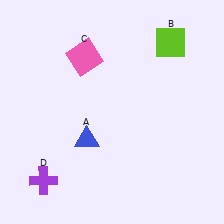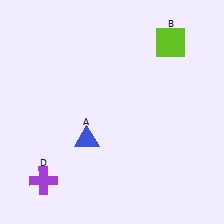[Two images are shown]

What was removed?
The pink square (C) was removed in Image 2.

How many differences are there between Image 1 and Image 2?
There is 1 difference between the two images.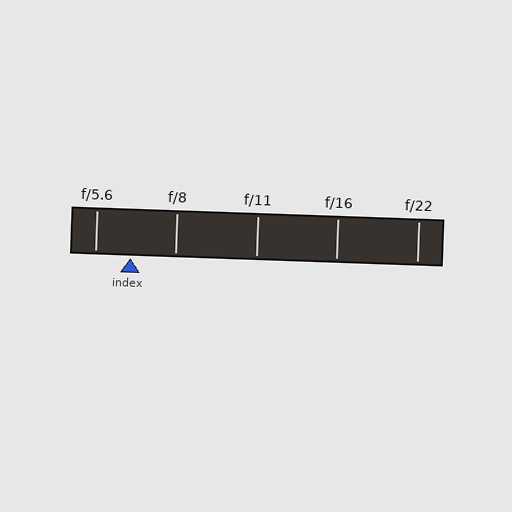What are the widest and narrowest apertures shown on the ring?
The widest aperture shown is f/5.6 and the narrowest is f/22.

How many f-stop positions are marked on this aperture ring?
There are 5 f-stop positions marked.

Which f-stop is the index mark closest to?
The index mark is closest to f/5.6.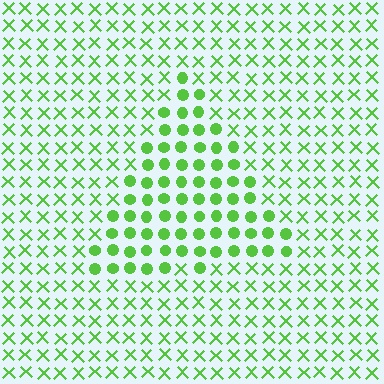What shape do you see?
I see a triangle.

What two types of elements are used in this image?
The image uses circles inside the triangle region and X marks outside it.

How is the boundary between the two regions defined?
The boundary is defined by a change in element shape: circles inside vs. X marks outside. All elements share the same color and spacing.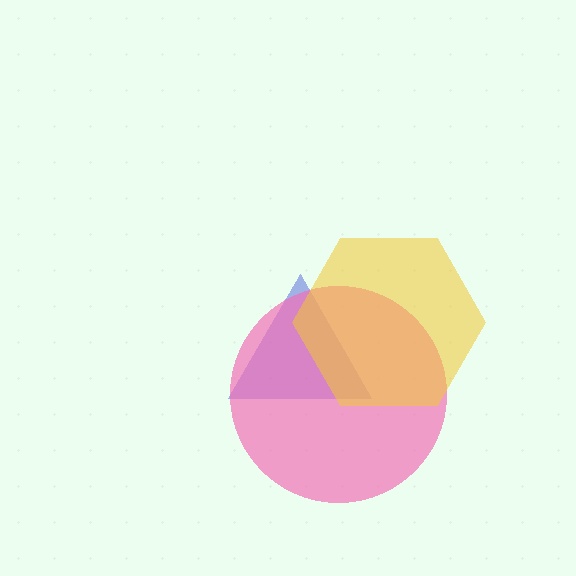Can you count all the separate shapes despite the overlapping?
Yes, there are 3 separate shapes.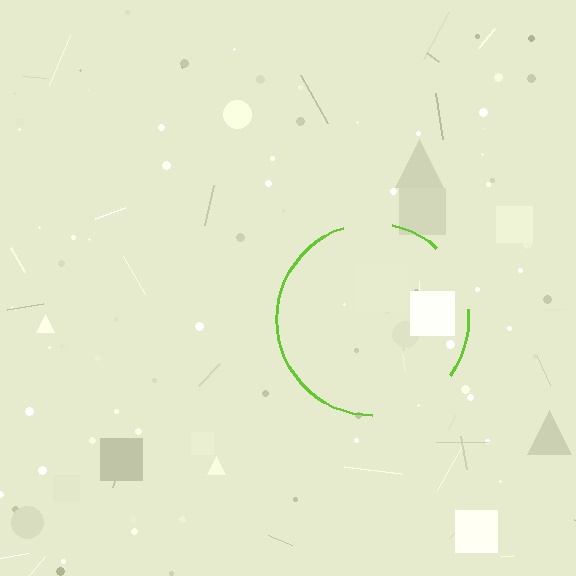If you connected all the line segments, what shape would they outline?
They would outline a circle.